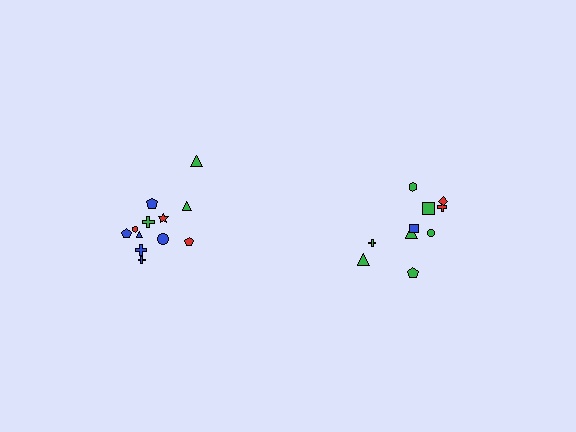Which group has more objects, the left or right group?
The left group.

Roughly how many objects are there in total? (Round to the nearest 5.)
Roughly 20 objects in total.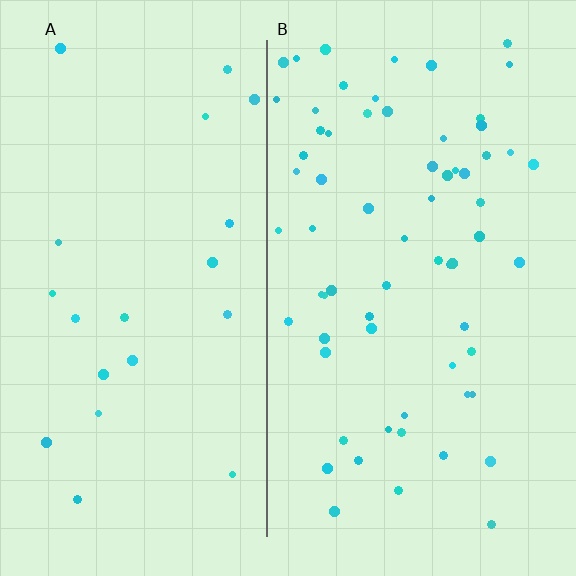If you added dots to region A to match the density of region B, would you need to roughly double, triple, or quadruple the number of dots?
Approximately triple.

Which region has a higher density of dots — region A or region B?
B (the right).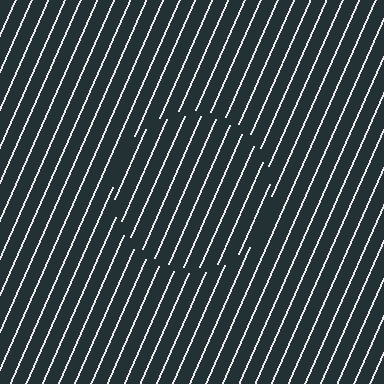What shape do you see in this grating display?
An illusory circle. The interior of the shape contains the same grating, shifted by half a period — the contour is defined by the phase discontinuity where line-ends from the inner and outer gratings abut.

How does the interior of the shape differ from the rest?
The interior of the shape contains the same grating, shifted by half a period — the contour is defined by the phase discontinuity where line-ends from the inner and outer gratings abut.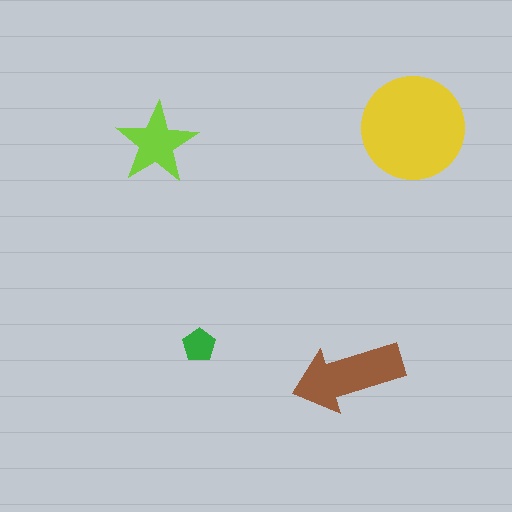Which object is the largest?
The yellow circle.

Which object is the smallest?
The green pentagon.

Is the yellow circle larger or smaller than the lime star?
Larger.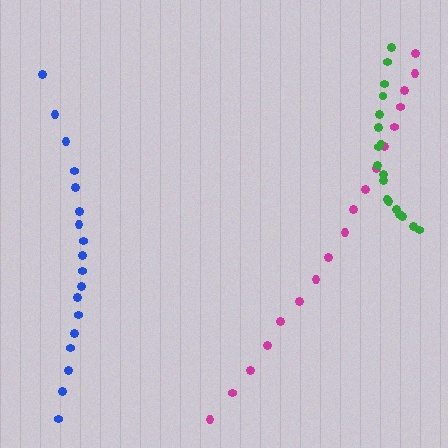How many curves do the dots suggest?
There are 3 distinct paths.